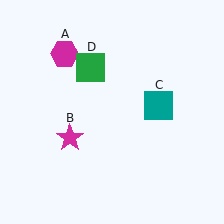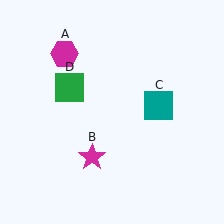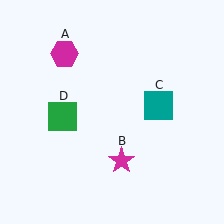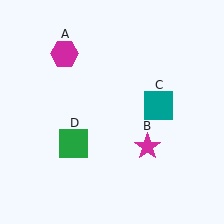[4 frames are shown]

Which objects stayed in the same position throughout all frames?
Magenta hexagon (object A) and teal square (object C) remained stationary.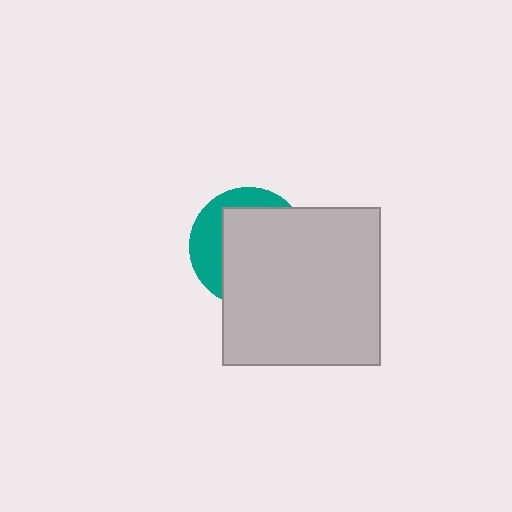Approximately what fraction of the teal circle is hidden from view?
Roughly 68% of the teal circle is hidden behind the light gray square.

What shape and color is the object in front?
The object in front is a light gray square.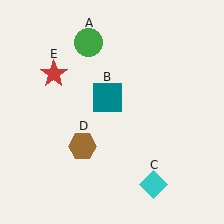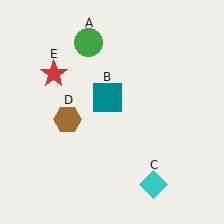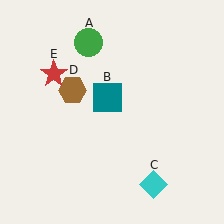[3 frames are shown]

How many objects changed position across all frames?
1 object changed position: brown hexagon (object D).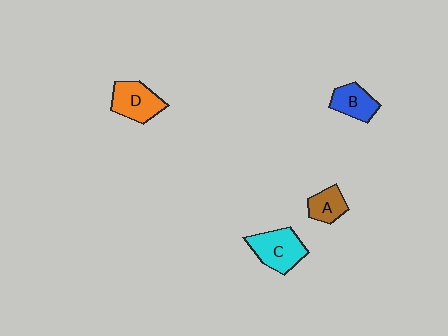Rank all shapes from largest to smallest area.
From largest to smallest: C (cyan), D (orange), B (blue), A (brown).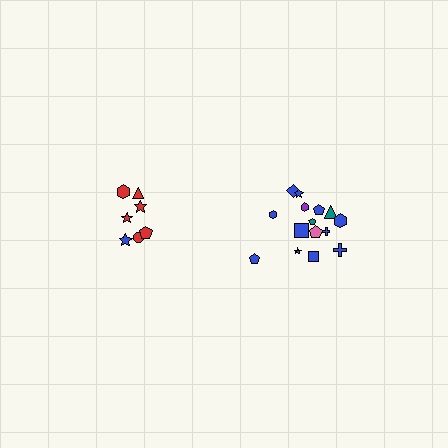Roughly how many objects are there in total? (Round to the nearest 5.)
Roughly 20 objects in total.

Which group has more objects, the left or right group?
The right group.